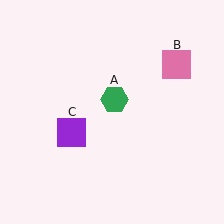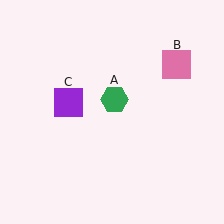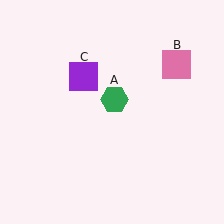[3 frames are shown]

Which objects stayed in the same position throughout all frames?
Green hexagon (object A) and pink square (object B) remained stationary.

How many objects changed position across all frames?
1 object changed position: purple square (object C).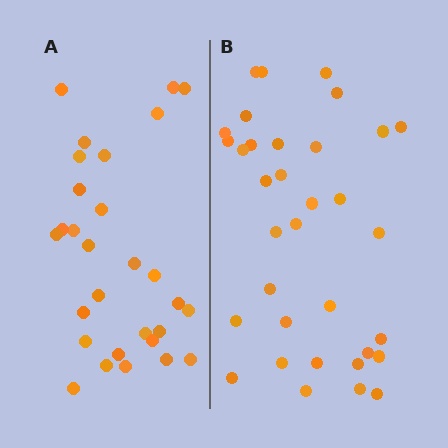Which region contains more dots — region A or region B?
Region B (the right region) has more dots.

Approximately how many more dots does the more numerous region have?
Region B has about 5 more dots than region A.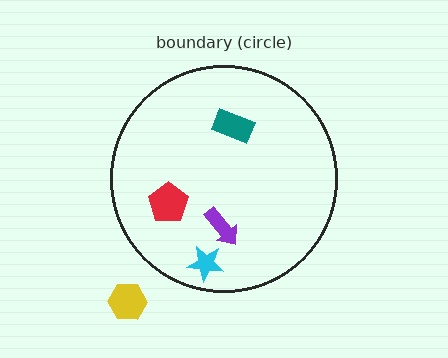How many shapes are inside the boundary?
4 inside, 1 outside.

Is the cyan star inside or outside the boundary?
Inside.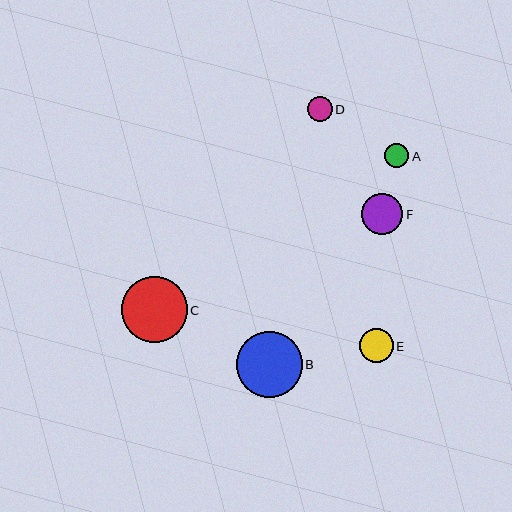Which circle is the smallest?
Circle A is the smallest with a size of approximately 24 pixels.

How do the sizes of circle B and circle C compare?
Circle B and circle C are approximately the same size.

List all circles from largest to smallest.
From largest to smallest: B, C, F, E, D, A.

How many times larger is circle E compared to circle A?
Circle E is approximately 1.4 times the size of circle A.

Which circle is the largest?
Circle B is the largest with a size of approximately 66 pixels.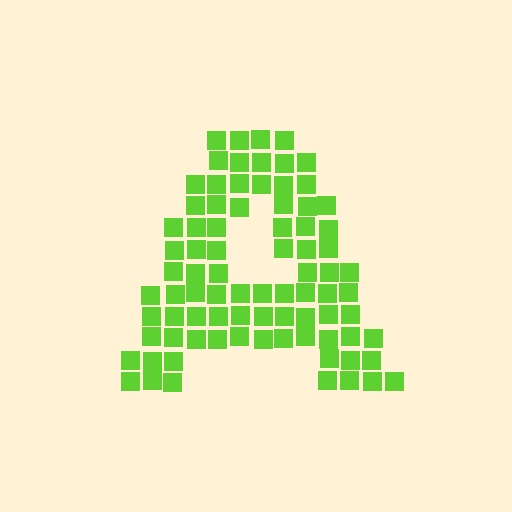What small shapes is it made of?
It is made of small squares.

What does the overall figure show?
The overall figure shows the letter A.